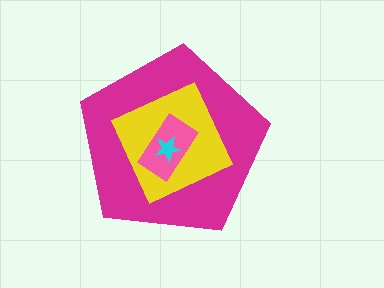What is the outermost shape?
The magenta pentagon.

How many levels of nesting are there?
4.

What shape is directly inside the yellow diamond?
The pink rectangle.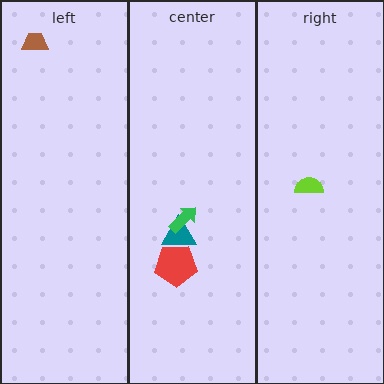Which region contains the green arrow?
The center region.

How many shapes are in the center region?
3.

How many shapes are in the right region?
1.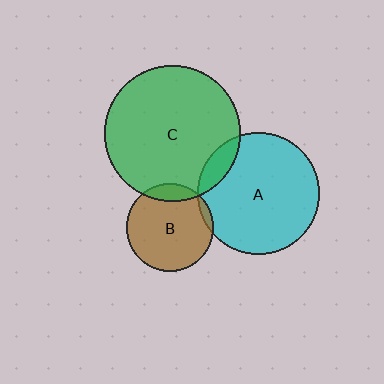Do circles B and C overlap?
Yes.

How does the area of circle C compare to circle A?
Approximately 1.2 times.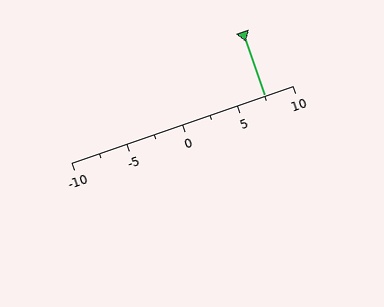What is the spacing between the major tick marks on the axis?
The major ticks are spaced 5 apart.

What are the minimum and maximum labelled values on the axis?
The axis runs from -10 to 10.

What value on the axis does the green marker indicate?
The marker indicates approximately 7.5.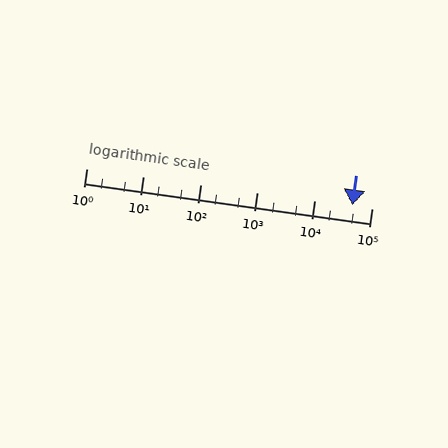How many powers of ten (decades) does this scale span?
The scale spans 5 decades, from 1 to 100000.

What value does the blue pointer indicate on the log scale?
The pointer indicates approximately 45000.